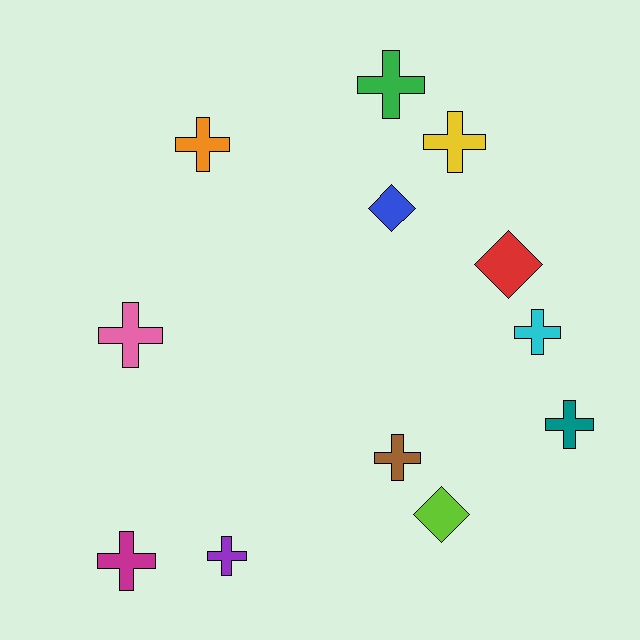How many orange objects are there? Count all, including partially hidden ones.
There is 1 orange object.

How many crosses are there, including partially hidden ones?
There are 9 crosses.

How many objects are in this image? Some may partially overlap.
There are 12 objects.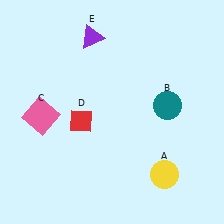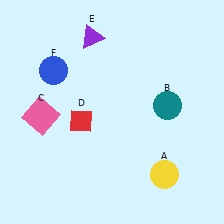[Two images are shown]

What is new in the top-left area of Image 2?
A blue circle (F) was added in the top-left area of Image 2.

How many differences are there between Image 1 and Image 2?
There is 1 difference between the two images.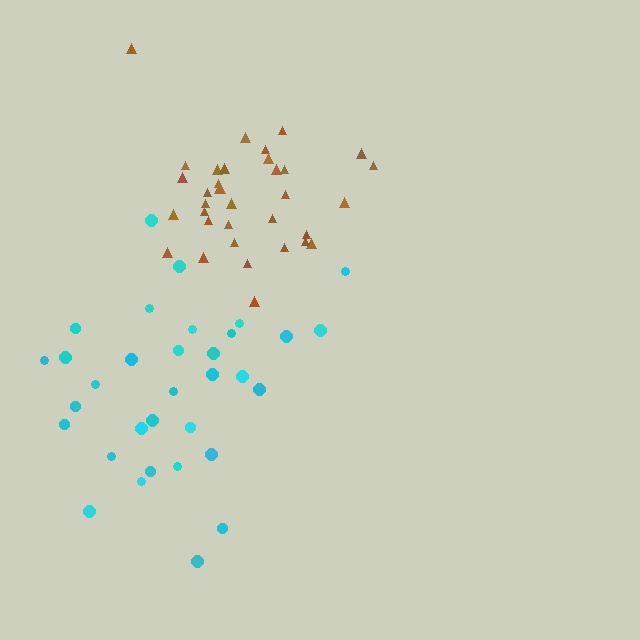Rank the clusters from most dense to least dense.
brown, cyan.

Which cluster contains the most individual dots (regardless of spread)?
Brown (35).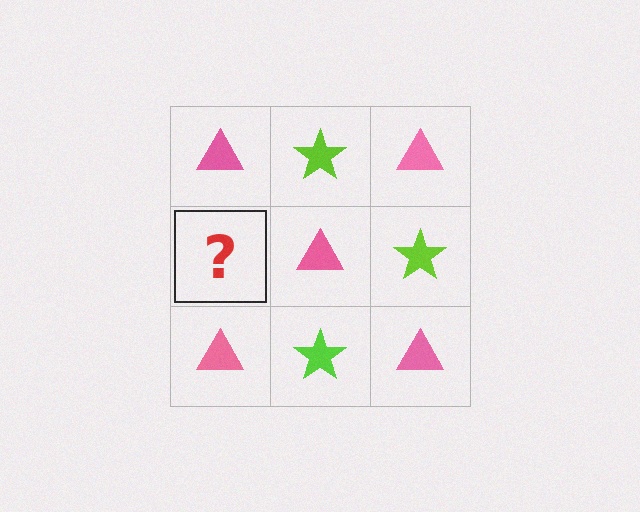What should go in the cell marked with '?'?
The missing cell should contain a lime star.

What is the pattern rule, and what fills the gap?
The rule is that it alternates pink triangle and lime star in a checkerboard pattern. The gap should be filled with a lime star.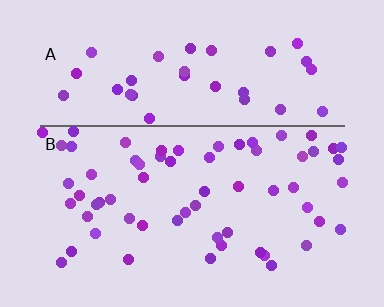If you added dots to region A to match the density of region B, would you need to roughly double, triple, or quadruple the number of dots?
Approximately double.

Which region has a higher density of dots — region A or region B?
B (the bottom).